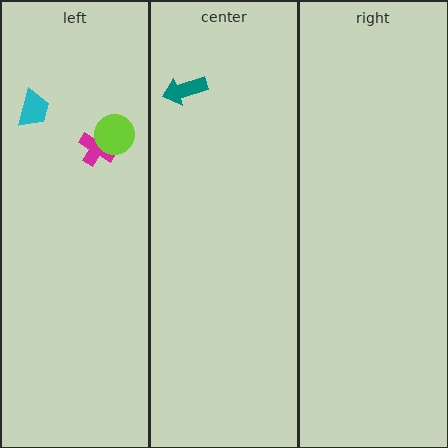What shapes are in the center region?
The teal arrow.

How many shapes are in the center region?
1.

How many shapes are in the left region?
3.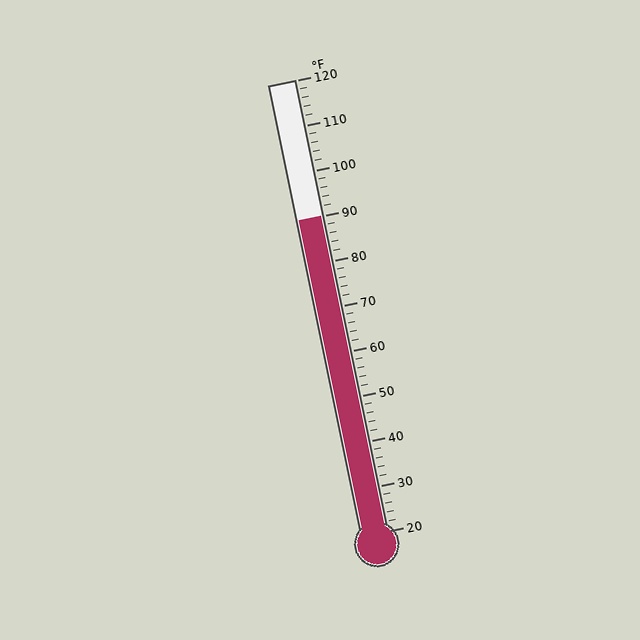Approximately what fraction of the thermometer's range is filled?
The thermometer is filled to approximately 70% of its range.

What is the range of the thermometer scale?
The thermometer scale ranges from 20°F to 120°F.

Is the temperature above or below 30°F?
The temperature is above 30°F.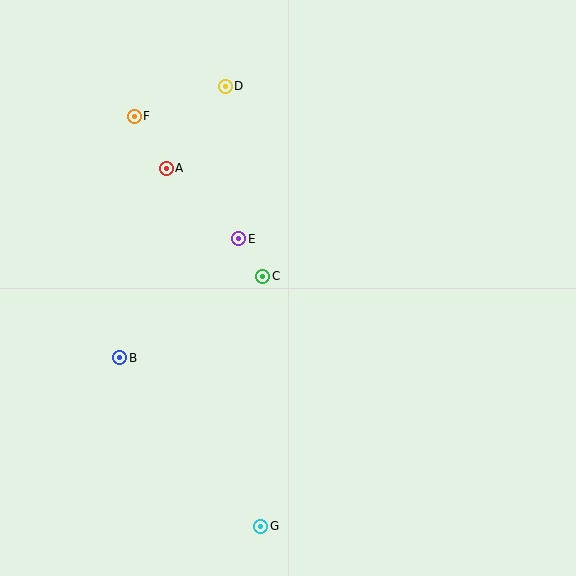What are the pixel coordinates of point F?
Point F is at (134, 116).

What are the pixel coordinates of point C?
Point C is at (263, 276).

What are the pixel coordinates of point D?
Point D is at (225, 86).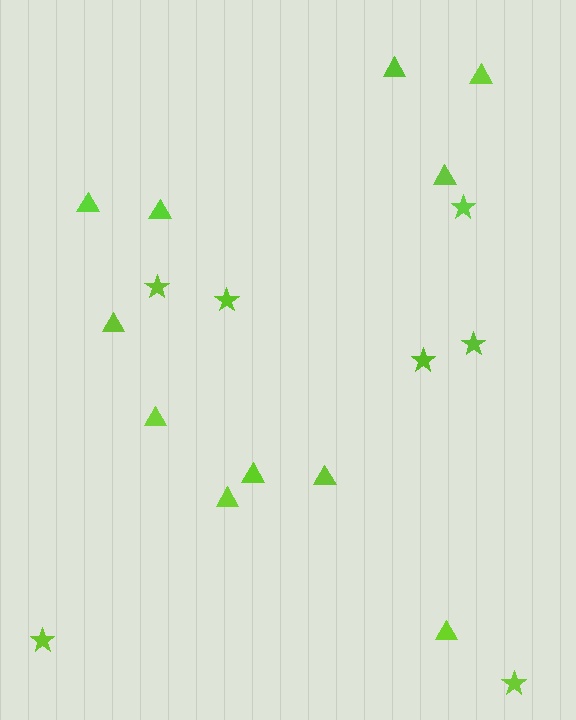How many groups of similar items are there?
There are 2 groups: one group of triangles (11) and one group of stars (7).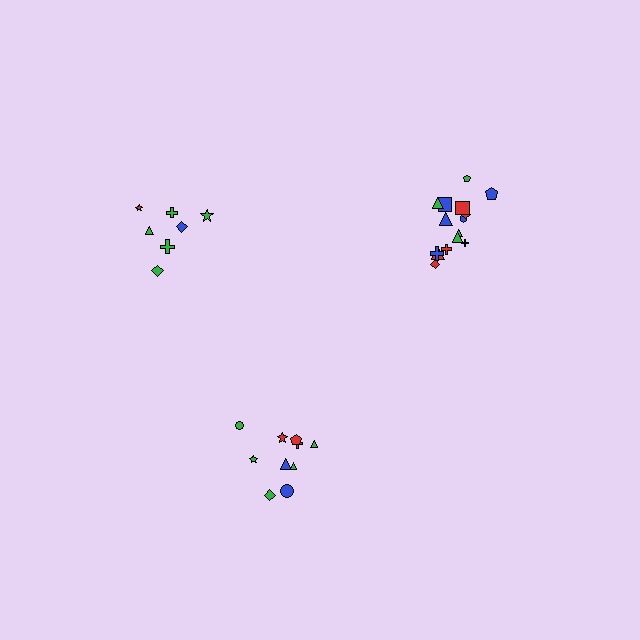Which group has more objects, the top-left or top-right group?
The top-right group.